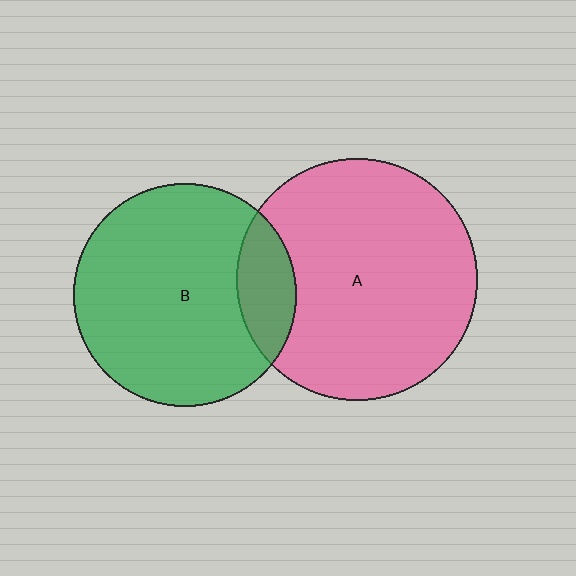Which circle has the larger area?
Circle A (pink).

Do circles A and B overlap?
Yes.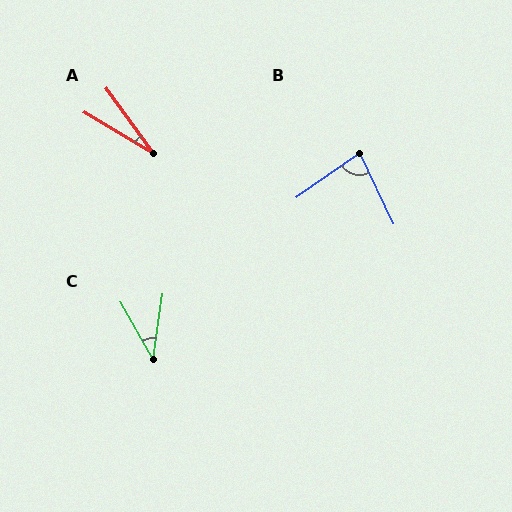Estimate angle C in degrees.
Approximately 37 degrees.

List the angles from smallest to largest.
A (23°), C (37°), B (80°).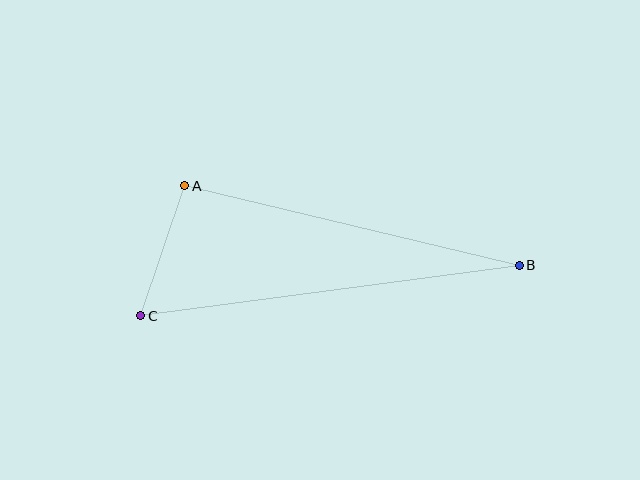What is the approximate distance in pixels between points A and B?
The distance between A and B is approximately 344 pixels.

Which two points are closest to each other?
Points A and C are closest to each other.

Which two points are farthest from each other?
Points B and C are farthest from each other.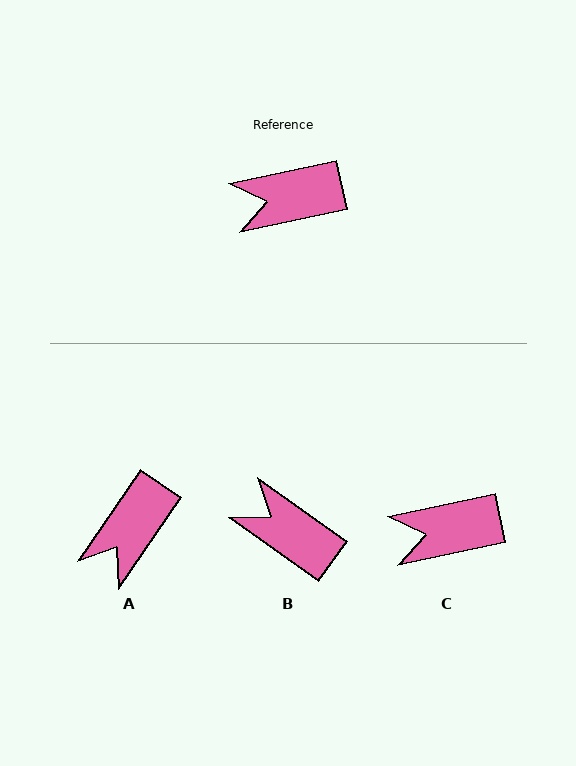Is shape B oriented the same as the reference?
No, it is off by about 48 degrees.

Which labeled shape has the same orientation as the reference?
C.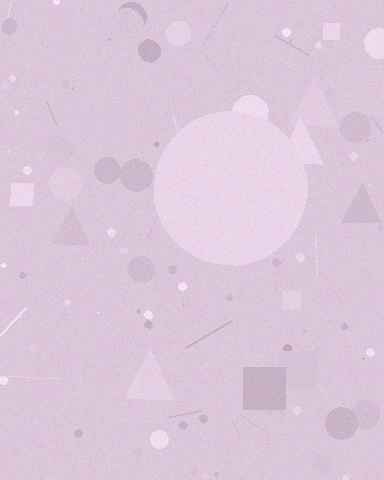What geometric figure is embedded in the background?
A circle is embedded in the background.